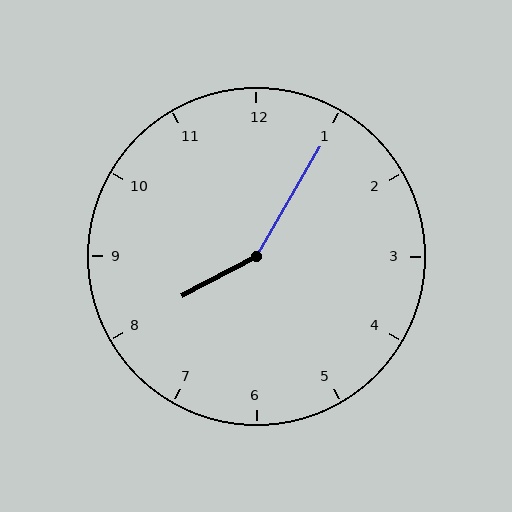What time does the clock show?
8:05.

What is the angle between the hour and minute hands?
Approximately 148 degrees.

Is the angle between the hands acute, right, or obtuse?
It is obtuse.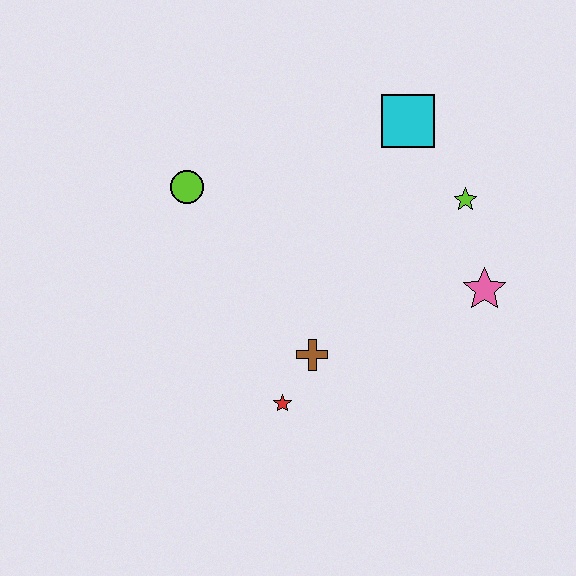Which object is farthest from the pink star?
The lime circle is farthest from the pink star.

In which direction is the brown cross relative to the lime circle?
The brown cross is below the lime circle.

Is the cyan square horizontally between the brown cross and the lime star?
Yes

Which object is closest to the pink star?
The lime star is closest to the pink star.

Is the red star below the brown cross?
Yes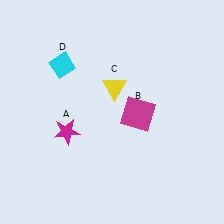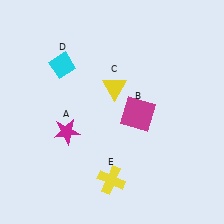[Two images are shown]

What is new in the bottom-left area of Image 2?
A yellow cross (E) was added in the bottom-left area of Image 2.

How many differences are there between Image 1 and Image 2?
There is 1 difference between the two images.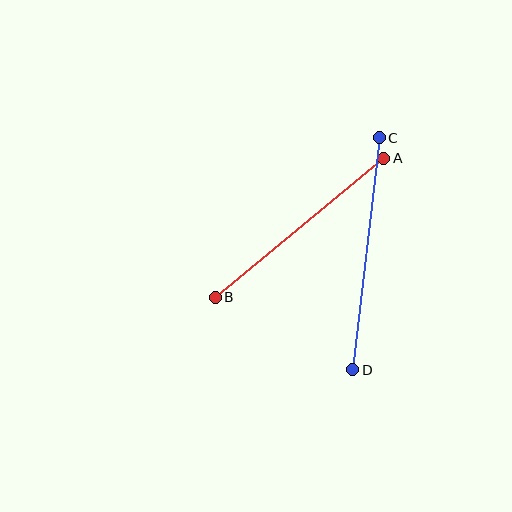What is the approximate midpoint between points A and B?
The midpoint is at approximately (299, 228) pixels.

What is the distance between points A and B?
The distance is approximately 218 pixels.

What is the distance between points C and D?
The distance is approximately 233 pixels.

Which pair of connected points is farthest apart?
Points C and D are farthest apart.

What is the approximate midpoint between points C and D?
The midpoint is at approximately (366, 254) pixels.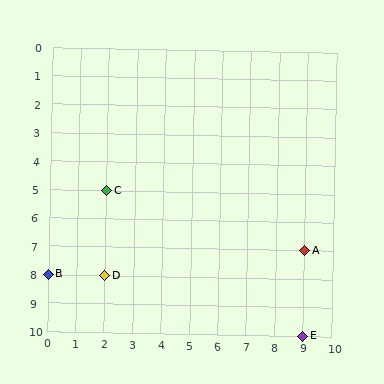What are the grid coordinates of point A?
Point A is at grid coordinates (9, 7).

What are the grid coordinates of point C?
Point C is at grid coordinates (2, 5).